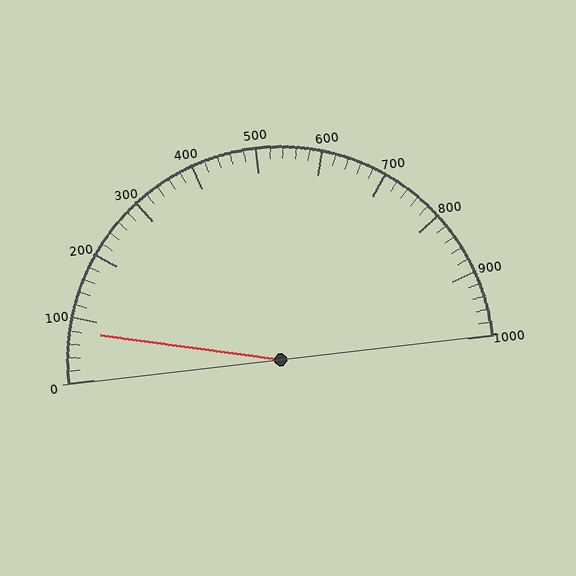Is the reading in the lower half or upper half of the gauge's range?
The reading is in the lower half of the range (0 to 1000).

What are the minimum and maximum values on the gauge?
The gauge ranges from 0 to 1000.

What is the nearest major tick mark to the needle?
The nearest major tick mark is 100.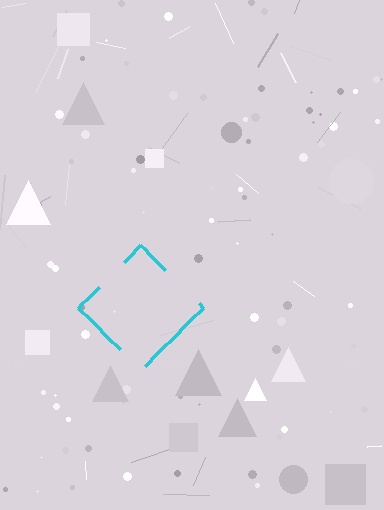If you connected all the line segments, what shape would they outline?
They would outline a diamond.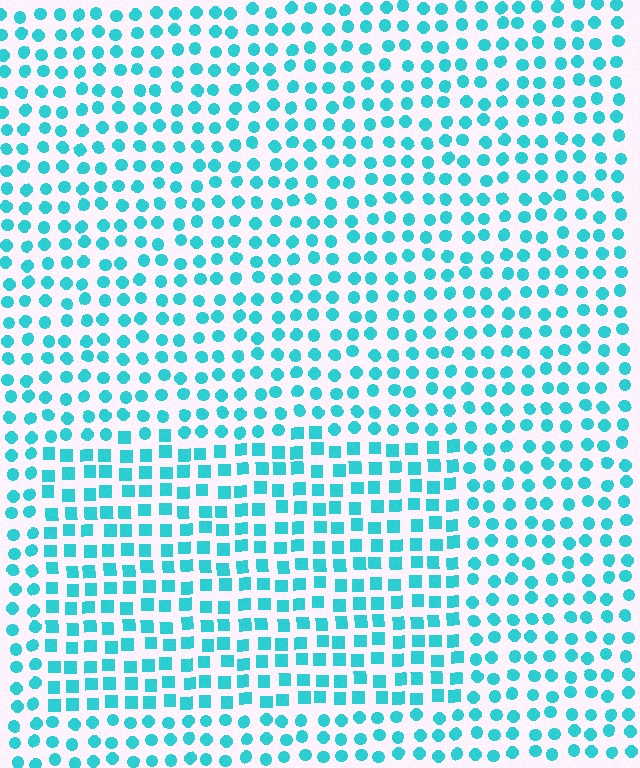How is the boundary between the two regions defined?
The boundary is defined by a change in element shape: squares inside vs. circles outside. All elements share the same color and spacing.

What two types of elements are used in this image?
The image uses squares inside the rectangle region and circles outside it.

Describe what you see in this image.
The image is filled with small cyan elements arranged in a uniform grid. A rectangle-shaped region contains squares, while the surrounding area contains circles. The boundary is defined purely by the change in element shape.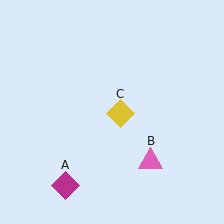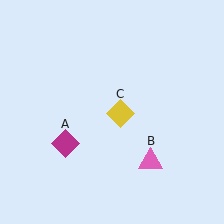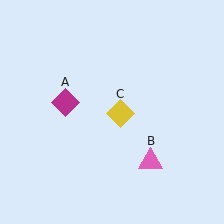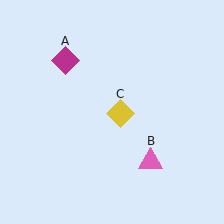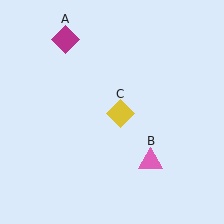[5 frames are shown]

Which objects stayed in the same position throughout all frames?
Pink triangle (object B) and yellow diamond (object C) remained stationary.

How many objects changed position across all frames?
1 object changed position: magenta diamond (object A).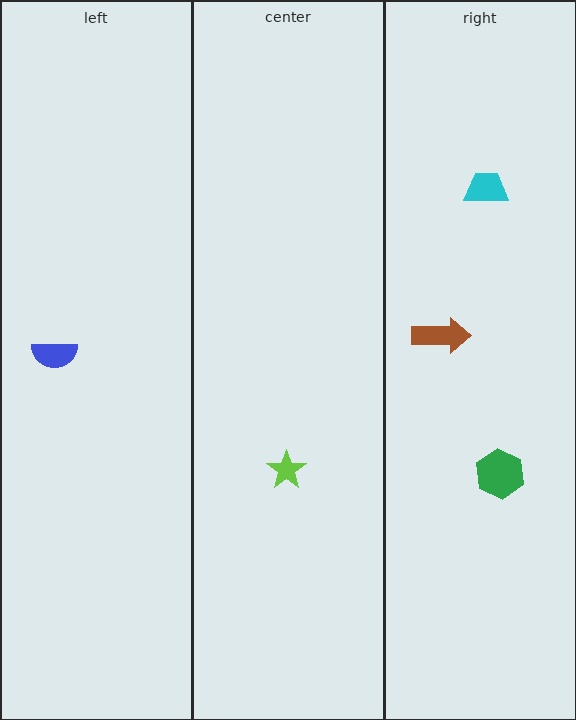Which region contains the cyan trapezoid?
The right region.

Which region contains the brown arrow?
The right region.